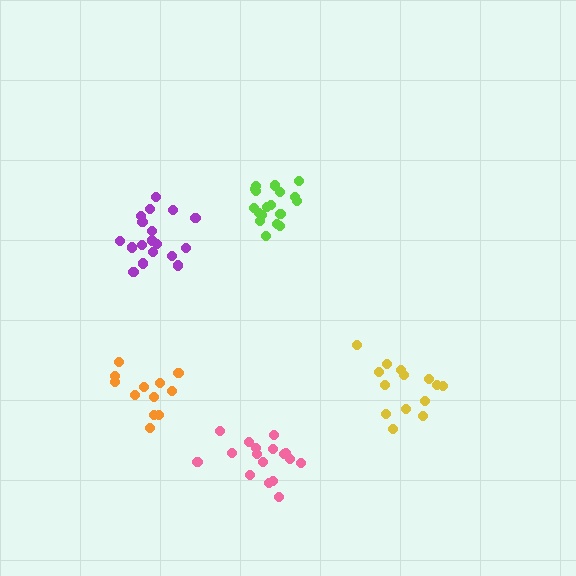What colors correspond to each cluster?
The clusters are colored: orange, lime, pink, yellow, purple.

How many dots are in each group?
Group 1: 12 dots, Group 2: 18 dots, Group 3: 17 dots, Group 4: 14 dots, Group 5: 18 dots (79 total).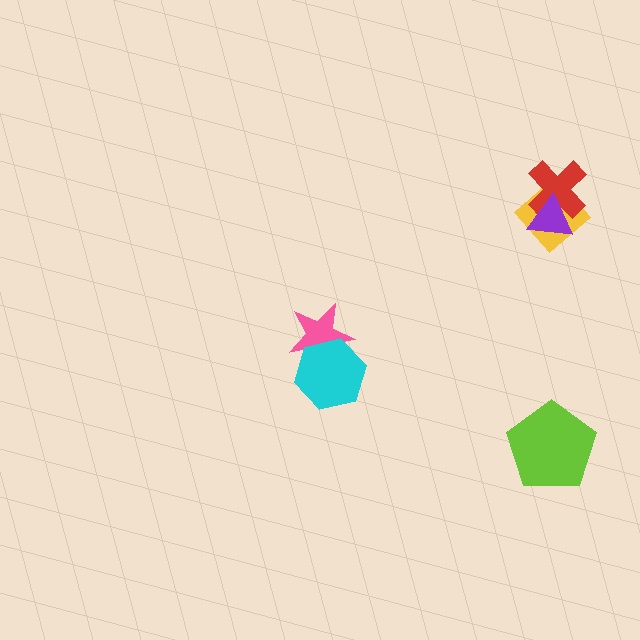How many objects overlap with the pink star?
1 object overlaps with the pink star.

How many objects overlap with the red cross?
2 objects overlap with the red cross.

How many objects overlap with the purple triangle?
2 objects overlap with the purple triangle.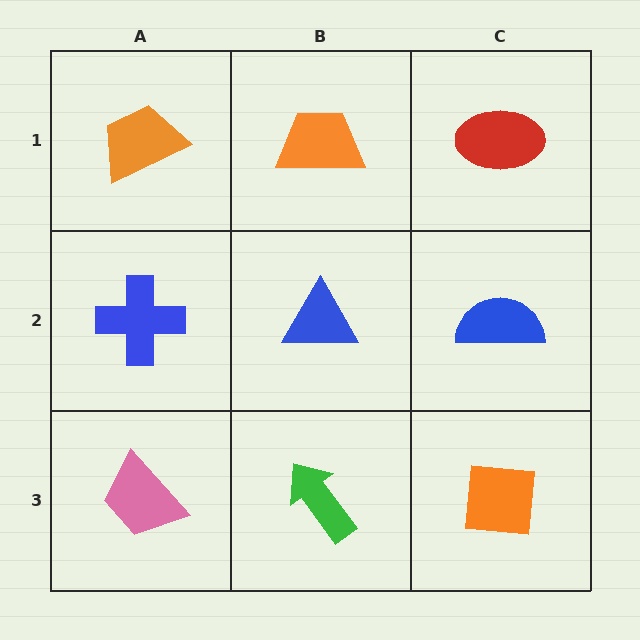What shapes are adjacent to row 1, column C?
A blue semicircle (row 2, column C), an orange trapezoid (row 1, column B).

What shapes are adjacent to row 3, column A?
A blue cross (row 2, column A), a green arrow (row 3, column B).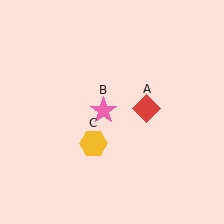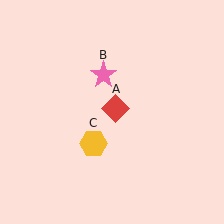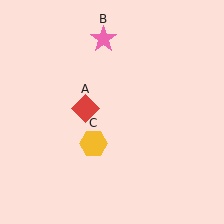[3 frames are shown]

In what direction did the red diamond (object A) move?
The red diamond (object A) moved left.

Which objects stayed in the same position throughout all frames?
Yellow hexagon (object C) remained stationary.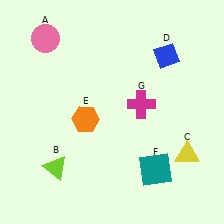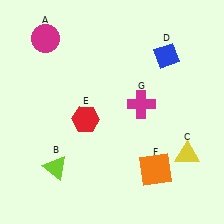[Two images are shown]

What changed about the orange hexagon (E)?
In Image 1, E is orange. In Image 2, it changed to red.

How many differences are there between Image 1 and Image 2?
There are 3 differences between the two images.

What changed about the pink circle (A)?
In Image 1, A is pink. In Image 2, it changed to magenta.